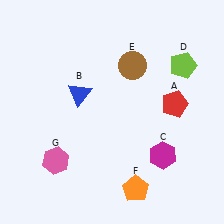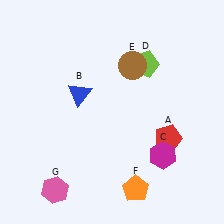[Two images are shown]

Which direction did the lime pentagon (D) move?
The lime pentagon (D) moved left.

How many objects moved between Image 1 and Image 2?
3 objects moved between the two images.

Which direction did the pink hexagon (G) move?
The pink hexagon (G) moved down.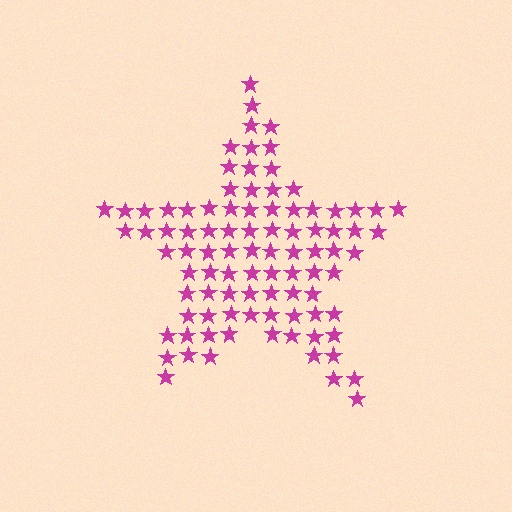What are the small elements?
The small elements are stars.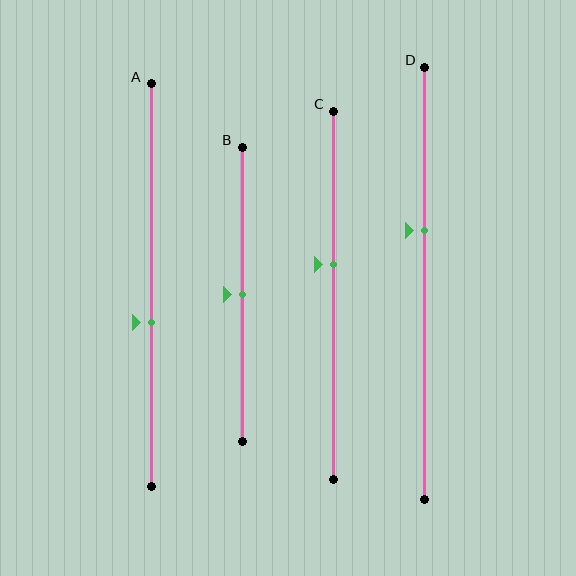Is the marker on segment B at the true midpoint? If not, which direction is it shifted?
Yes, the marker on segment B is at the true midpoint.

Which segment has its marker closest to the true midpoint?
Segment B has its marker closest to the true midpoint.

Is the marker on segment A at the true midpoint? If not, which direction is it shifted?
No, the marker on segment A is shifted downward by about 9% of the segment length.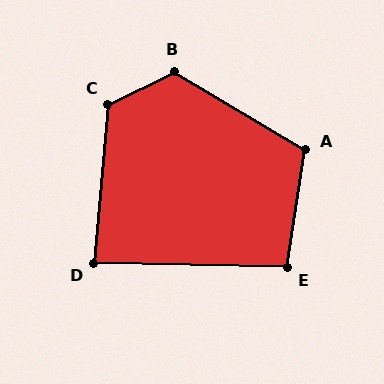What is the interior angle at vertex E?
Approximately 98 degrees (obtuse).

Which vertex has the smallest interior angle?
D, at approximately 86 degrees.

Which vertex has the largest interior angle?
B, at approximately 123 degrees.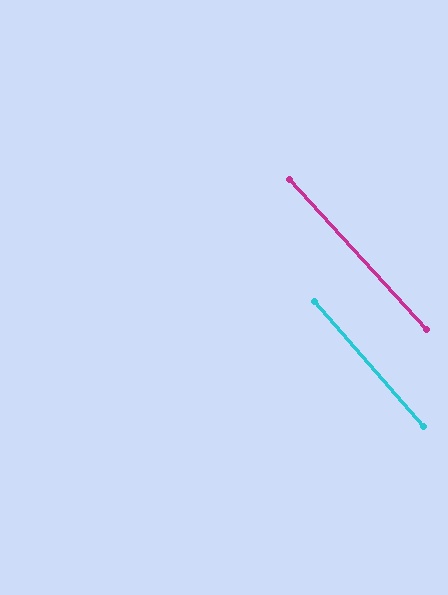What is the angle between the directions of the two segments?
Approximately 1 degree.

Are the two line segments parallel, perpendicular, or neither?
Parallel — their directions differ by only 0.9°.